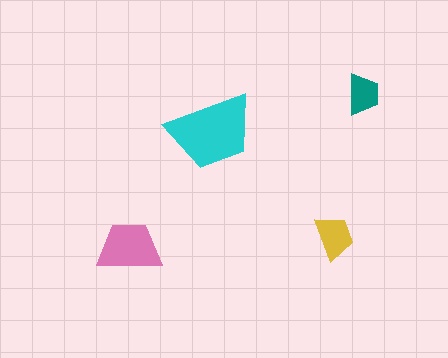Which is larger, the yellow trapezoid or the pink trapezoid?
The pink one.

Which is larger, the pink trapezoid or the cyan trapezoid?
The cyan one.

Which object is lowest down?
The pink trapezoid is bottommost.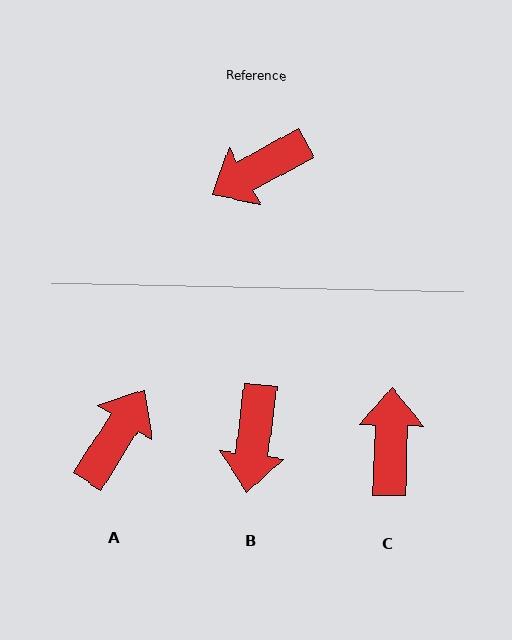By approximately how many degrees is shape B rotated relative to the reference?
Approximately 54 degrees counter-clockwise.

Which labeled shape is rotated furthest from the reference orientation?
A, about 151 degrees away.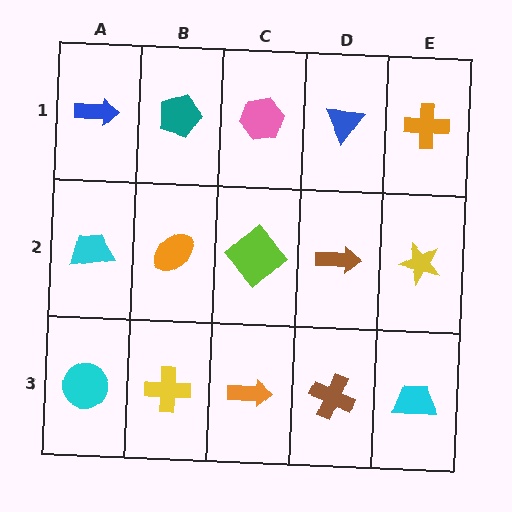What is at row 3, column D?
A brown cross.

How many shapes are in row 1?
5 shapes.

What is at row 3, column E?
A cyan trapezoid.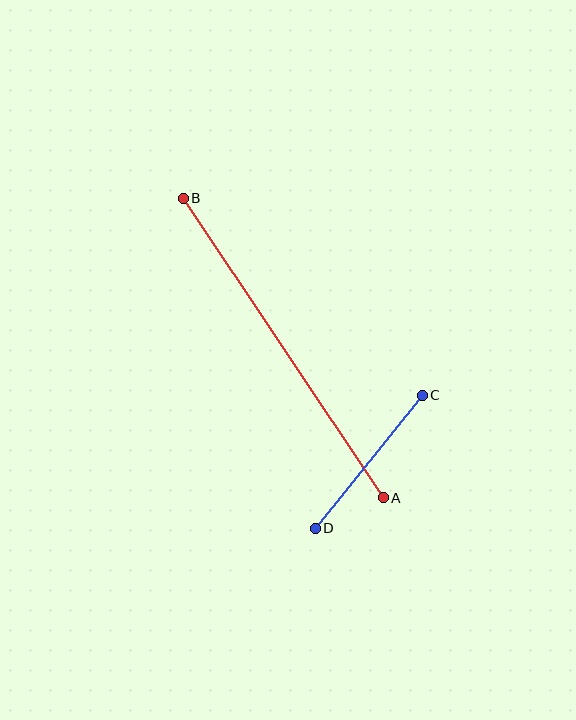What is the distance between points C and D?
The distance is approximately 171 pixels.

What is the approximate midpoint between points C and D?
The midpoint is at approximately (369, 462) pixels.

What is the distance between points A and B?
The distance is approximately 360 pixels.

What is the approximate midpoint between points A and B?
The midpoint is at approximately (283, 348) pixels.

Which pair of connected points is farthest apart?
Points A and B are farthest apart.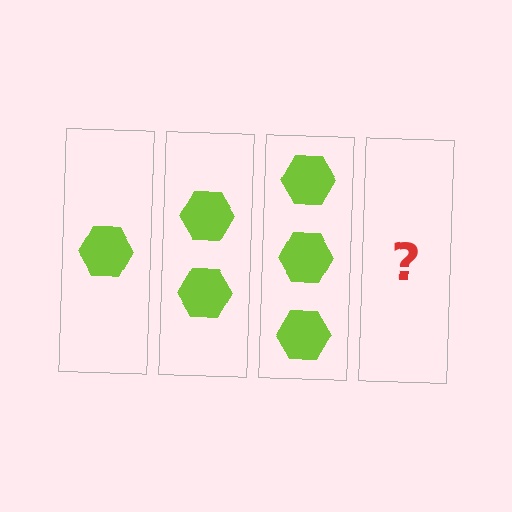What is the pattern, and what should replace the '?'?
The pattern is that each step adds one more hexagon. The '?' should be 4 hexagons.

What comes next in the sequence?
The next element should be 4 hexagons.